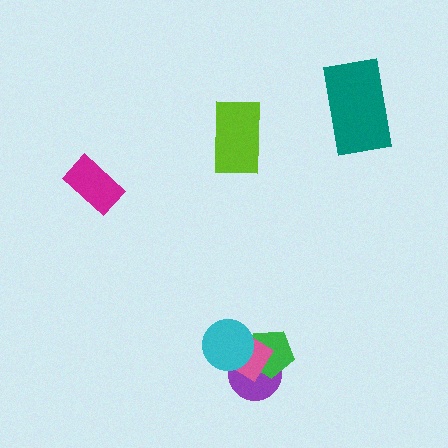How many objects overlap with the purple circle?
3 objects overlap with the purple circle.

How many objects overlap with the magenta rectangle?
0 objects overlap with the magenta rectangle.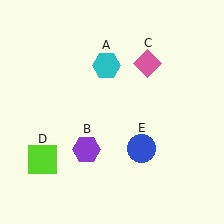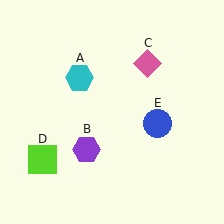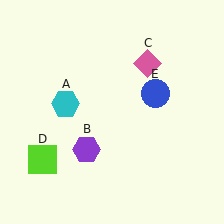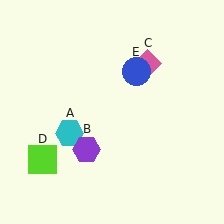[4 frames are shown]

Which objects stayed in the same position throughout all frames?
Purple hexagon (object B) and pink diamond (object C) and lime square (object D) remained stationary.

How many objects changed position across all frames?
2 objects changed position: cyan hexagon (object A), blue circle (object E).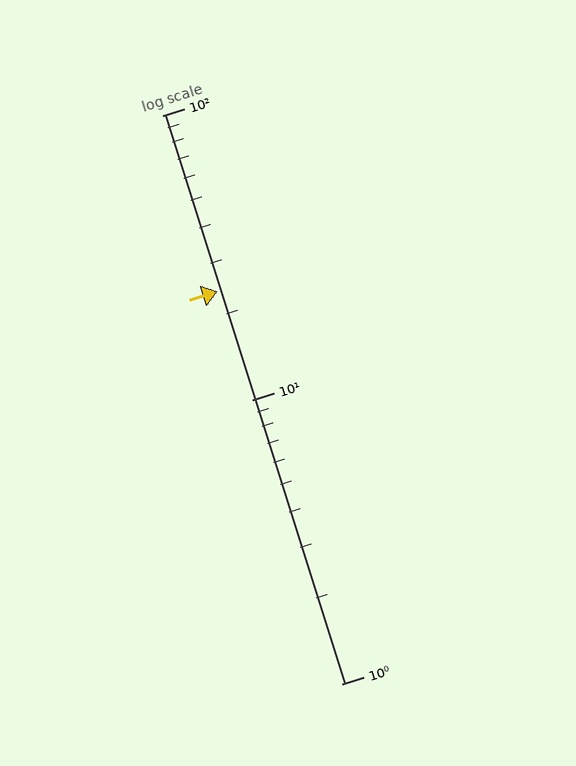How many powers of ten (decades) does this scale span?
The scale spans 2 decades, from 1 to 100.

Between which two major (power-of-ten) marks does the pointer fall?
The pointer is between 10 and 100.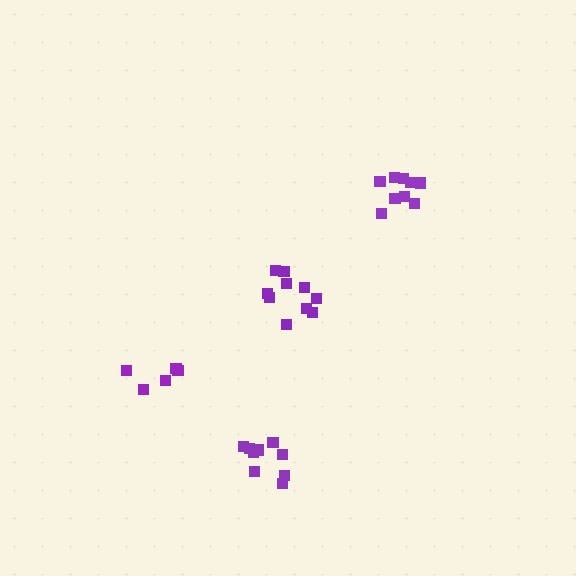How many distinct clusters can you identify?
There are 4 distinct clusters.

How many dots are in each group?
Group 1: 10 dots, Group 2: 5 dots, Group 3: 9 dots, Group 4: 9 dots (33 total).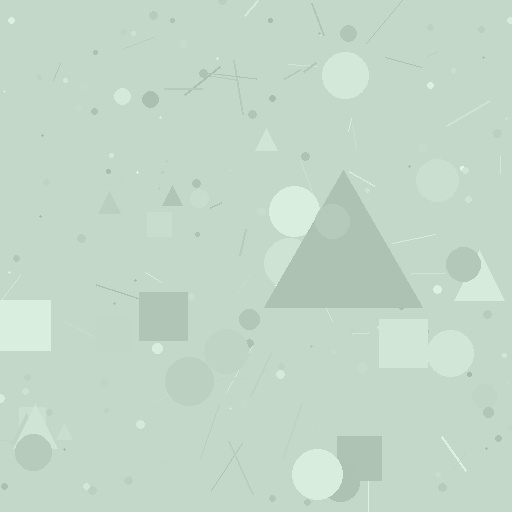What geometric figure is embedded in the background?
A triangle is embedded in the background.